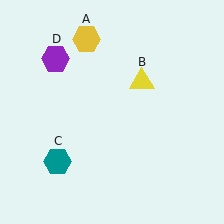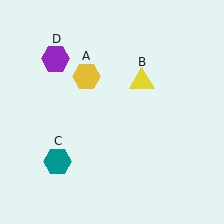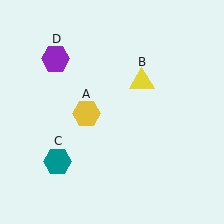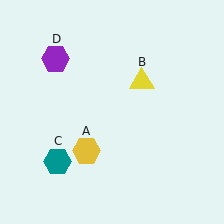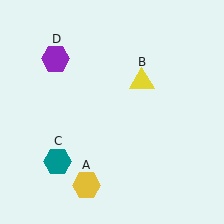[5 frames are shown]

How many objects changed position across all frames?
1 object changed position: yellow hexagon (object A).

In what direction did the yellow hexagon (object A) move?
The yellow hexagon (object A) moved down.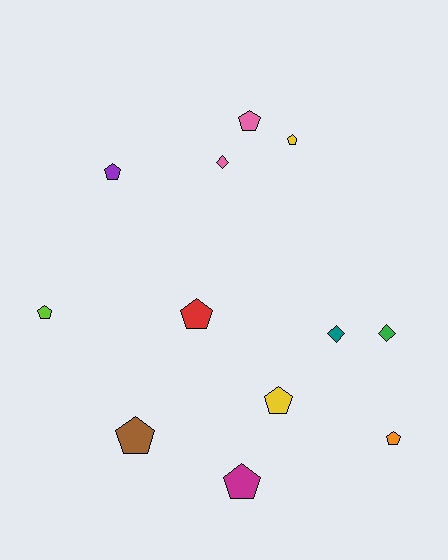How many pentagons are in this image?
There are 9 pentagons.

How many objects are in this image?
There are 12 objects.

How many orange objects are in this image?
There is 1 orange object.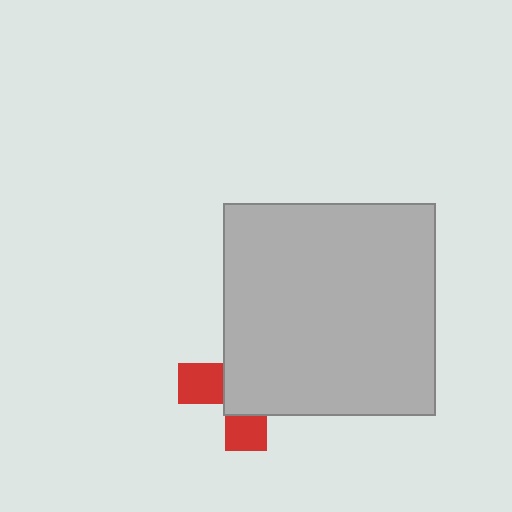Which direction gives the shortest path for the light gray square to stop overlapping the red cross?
Moving toward the upper-right gives the shortest separation.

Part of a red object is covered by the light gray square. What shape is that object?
It is a cross.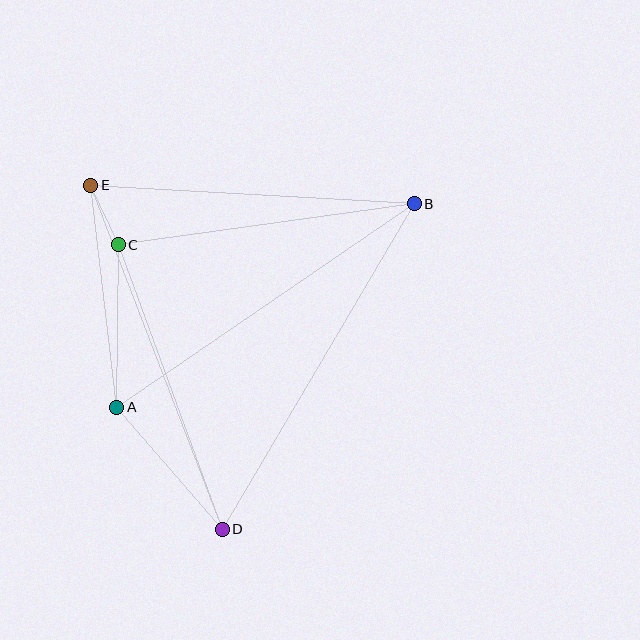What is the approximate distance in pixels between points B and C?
The distance between B and C is approximately 299 pixels.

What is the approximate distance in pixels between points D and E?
The distance between D and E is approximately 368 pixels.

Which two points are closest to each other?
Points C and E are closest to each other.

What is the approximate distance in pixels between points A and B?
The distance between A and B is approximately 360 pixels.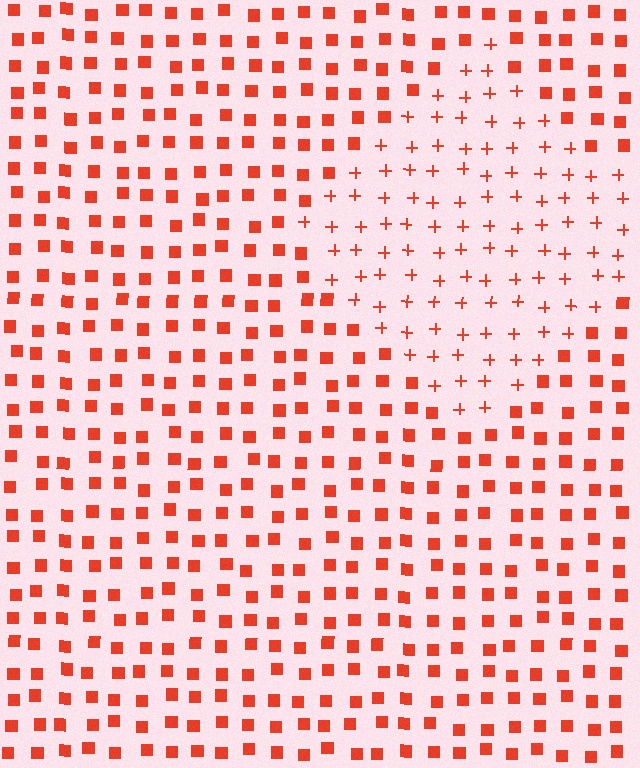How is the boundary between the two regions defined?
The boundary is defined by a change in element shape: plus signs inside vs. squares outside. All elements share the same color and spacing.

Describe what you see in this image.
The image is filled with small red elements arranged in a uniform grid. A diamond-shaped region contains plus signs, while the surrounding area contains squares. The boundary is defined purely by the change in element shape.